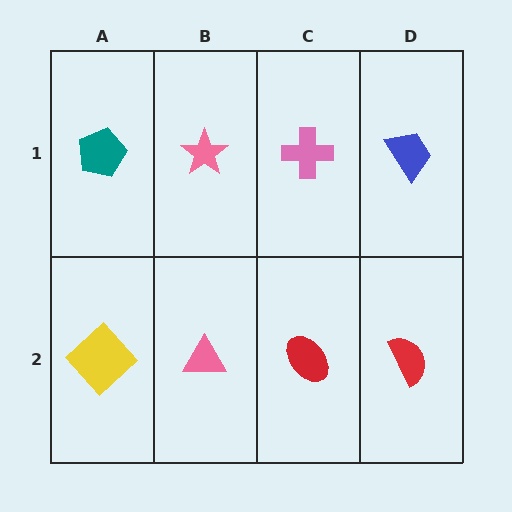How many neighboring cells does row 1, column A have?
2.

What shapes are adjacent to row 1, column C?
A red ellipse (row 2, column C), a pink star (row 1, column B), a blue trapezoid (row 1, column D).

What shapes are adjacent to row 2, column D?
A blue trapezoid (row 1, column D), a red ellipse (row 2, column C).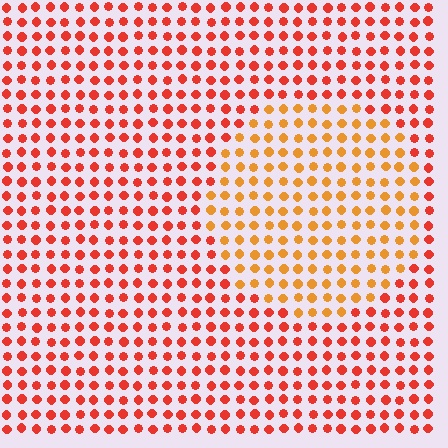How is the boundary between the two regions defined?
The boundary is defined purely by a slight shift in hue (about 31 degrees). Spacing, size, and orientation are identical on both sides.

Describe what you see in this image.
The image is filled with small red elements in a uniform arrangement. A circle-shaped region is visible where the elements are tinted to a slightly different hue, forming a subtle color boundary.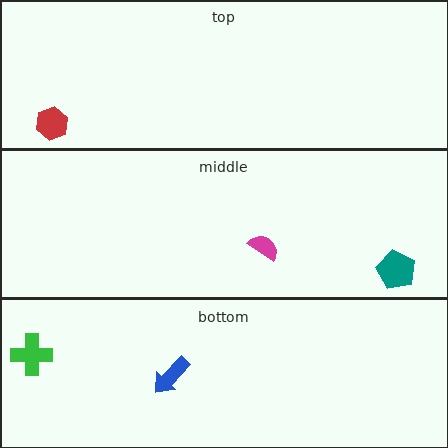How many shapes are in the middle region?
2.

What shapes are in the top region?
The red hexagon.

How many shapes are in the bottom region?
2.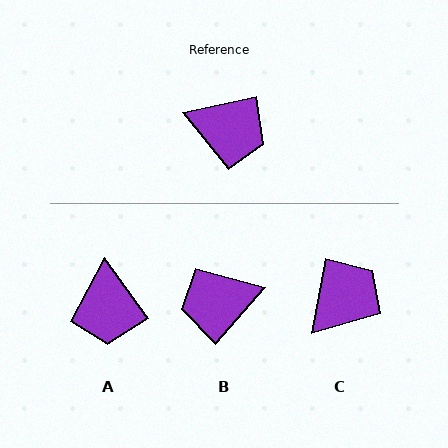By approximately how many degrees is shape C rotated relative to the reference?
Approximately 67 degrees counter-clockwise.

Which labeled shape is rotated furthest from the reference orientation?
B, about 144 degrees away.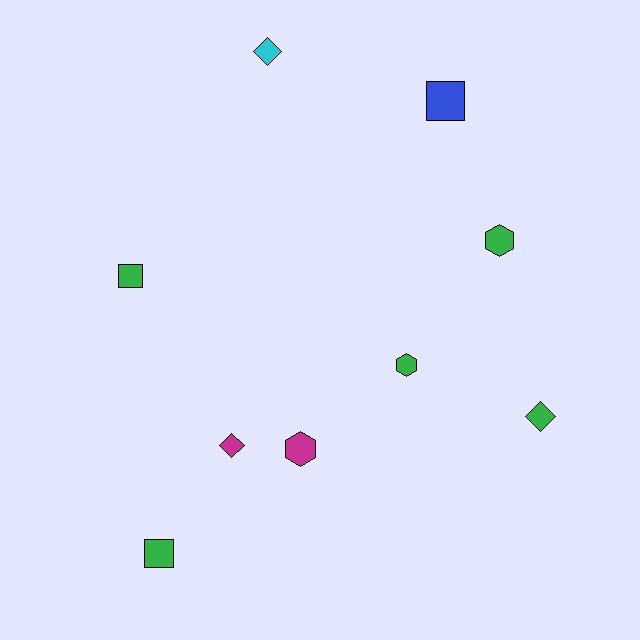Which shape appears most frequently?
Diamond, with 3 objects.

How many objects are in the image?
There are 9 objects.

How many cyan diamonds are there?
There is 1 cyan diamond.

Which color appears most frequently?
Green, with 5 objects.